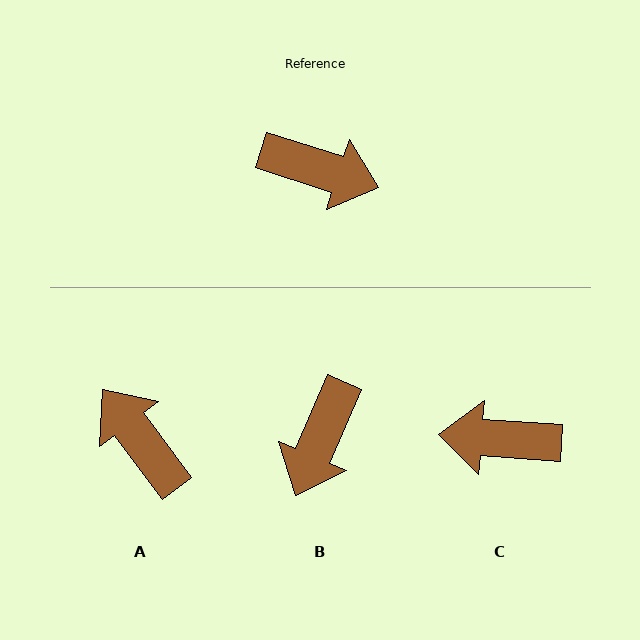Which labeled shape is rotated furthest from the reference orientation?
C, about 166 degrees away.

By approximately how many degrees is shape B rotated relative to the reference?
Approximately 95 degrees clockwise.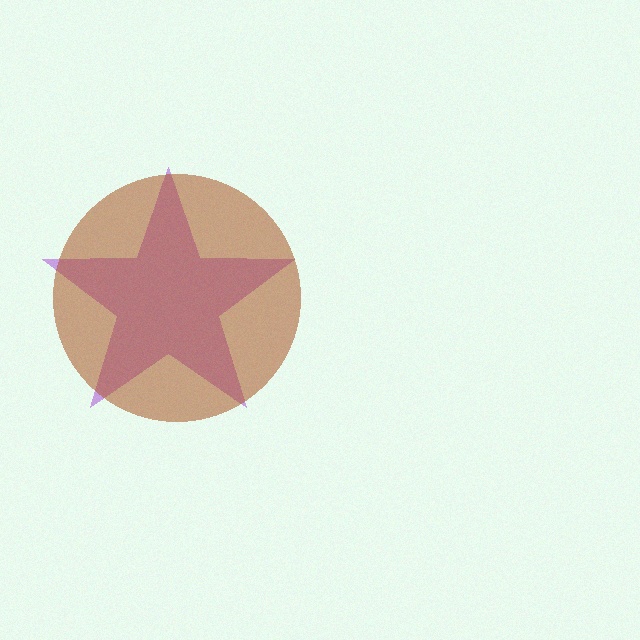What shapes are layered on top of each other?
The layered shapes are: a purple star, a brown circle.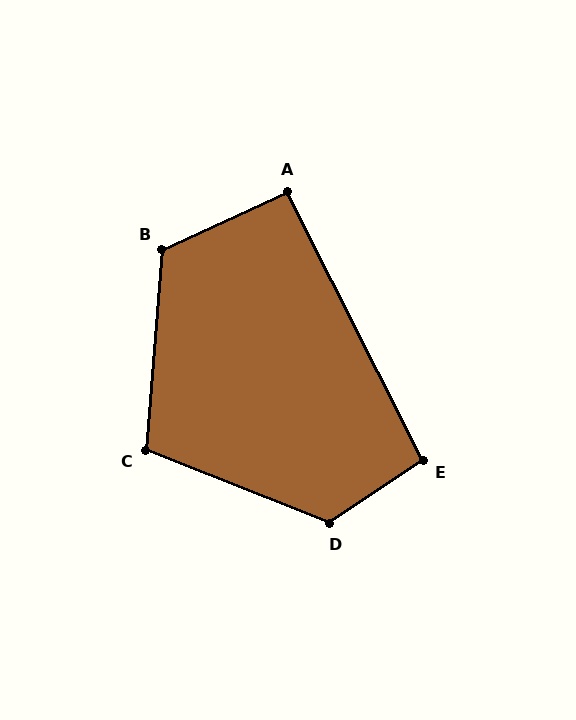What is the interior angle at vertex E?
Approximately 97 degrees (obtuse).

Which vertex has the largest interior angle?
D, at approximately 124 degrees.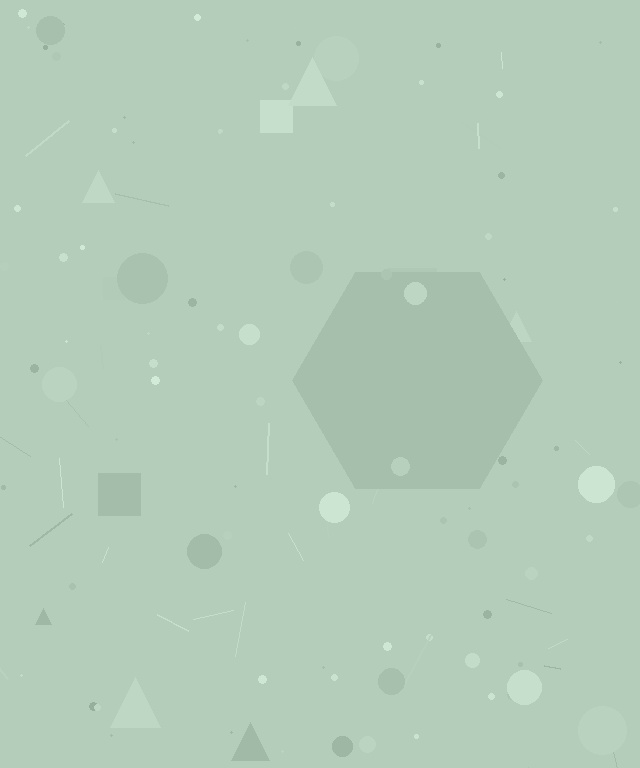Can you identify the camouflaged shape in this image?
The camouflaged shape is a hexagon.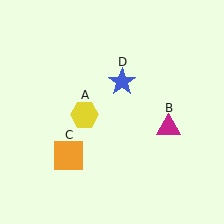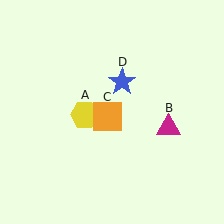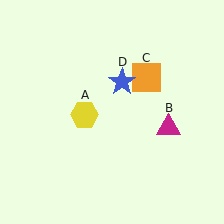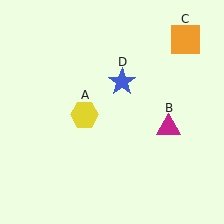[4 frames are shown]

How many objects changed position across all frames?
1 object changed position: orange square (object C).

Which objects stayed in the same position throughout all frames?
Yellow hexagon (object A) and magenta triangle (object B) and blue star (object D) remained stationary.